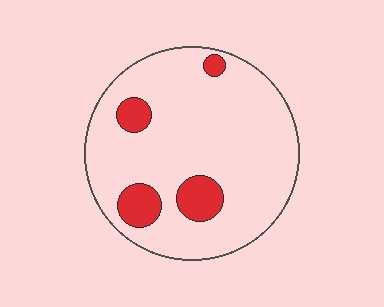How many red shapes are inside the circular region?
4.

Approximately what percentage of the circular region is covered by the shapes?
Approximately 15%.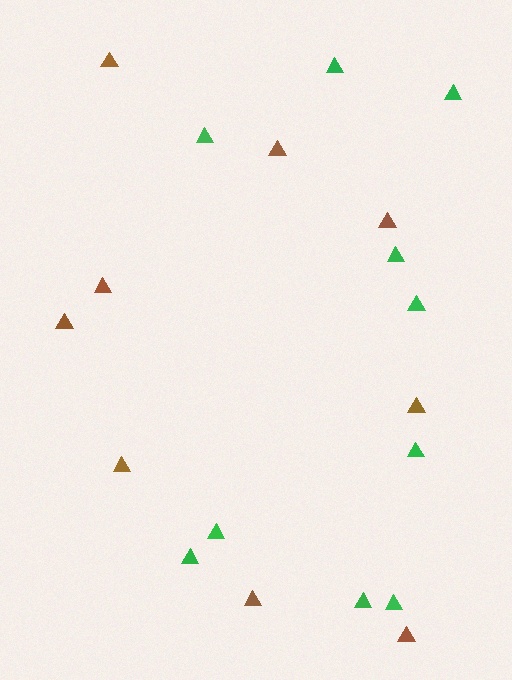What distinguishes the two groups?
There are 2 groups: one group of green triangles (10) and one group of brown triangles (9).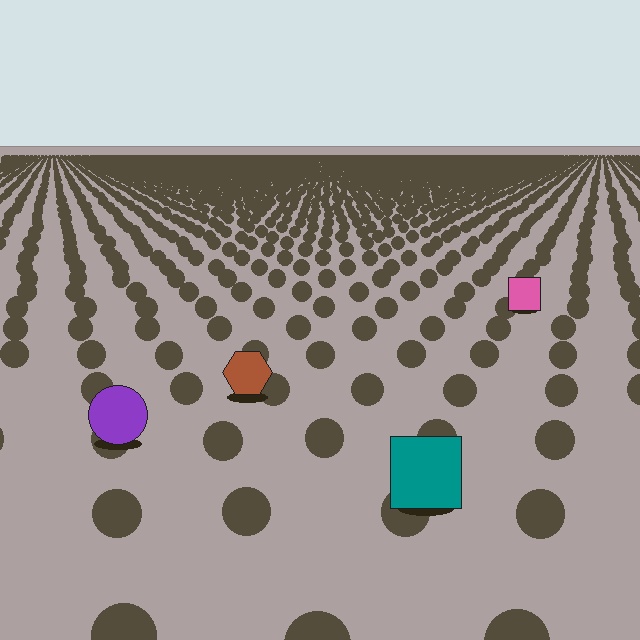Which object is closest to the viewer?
The teal square is closest. The texture marks near it are larger and more spread out.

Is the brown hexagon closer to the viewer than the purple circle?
No. The purple circle is closer — you can tell from the texture gradient: the ground texture is coarser near it.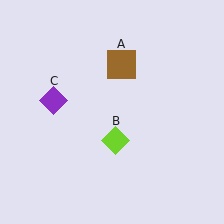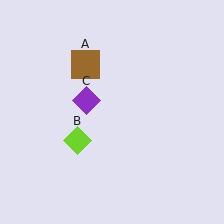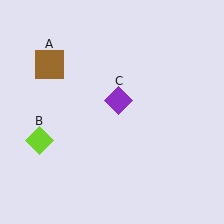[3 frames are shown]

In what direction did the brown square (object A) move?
The brown square (object A) moved left.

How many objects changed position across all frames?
3 objects changed position: brown square (object A), lime diamond (object B), purple diamond (object C).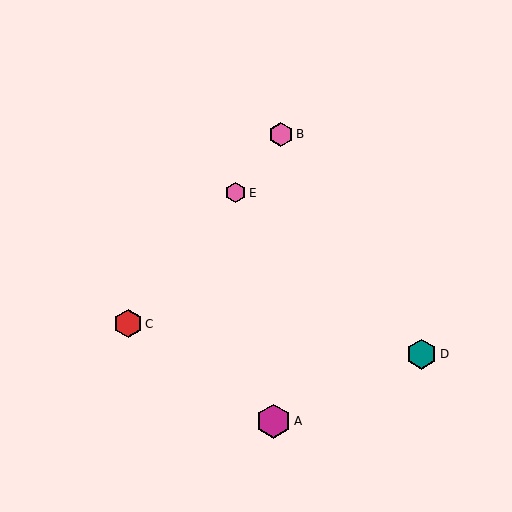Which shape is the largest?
The magenta hexagon (labeled A) is the largest.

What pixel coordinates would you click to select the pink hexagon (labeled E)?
Click at (235, 193) to select the pink hexagon E.